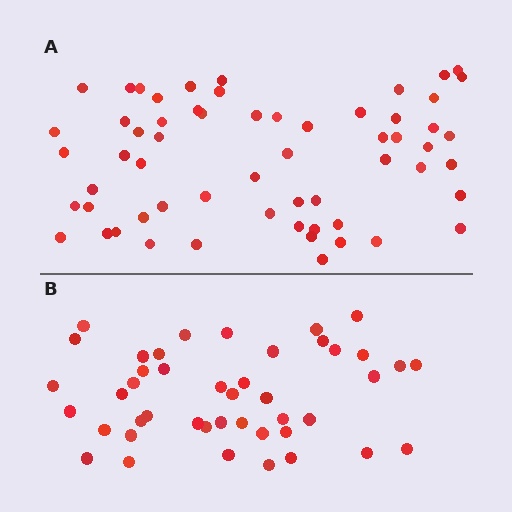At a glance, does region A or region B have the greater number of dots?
Region A (the top region) has more dots.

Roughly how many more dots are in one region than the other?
Region A has approximately 15 more dots than region B.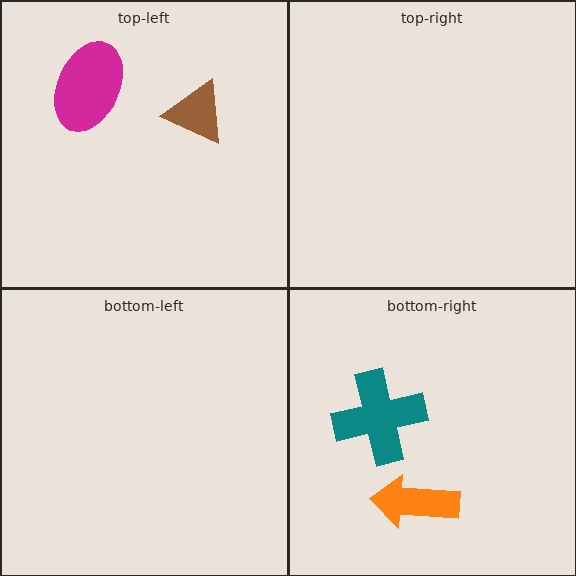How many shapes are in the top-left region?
2.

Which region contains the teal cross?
The bottom-right region.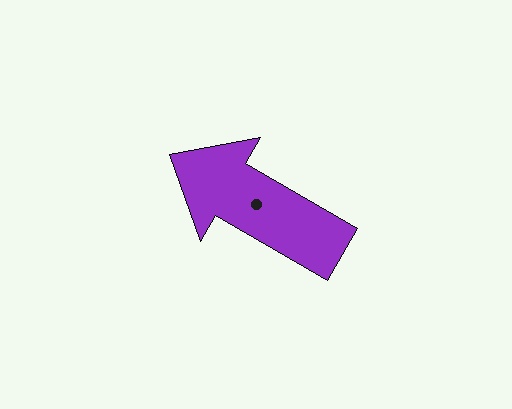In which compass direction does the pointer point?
Northwest.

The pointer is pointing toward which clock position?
Roughly 10 o'clock.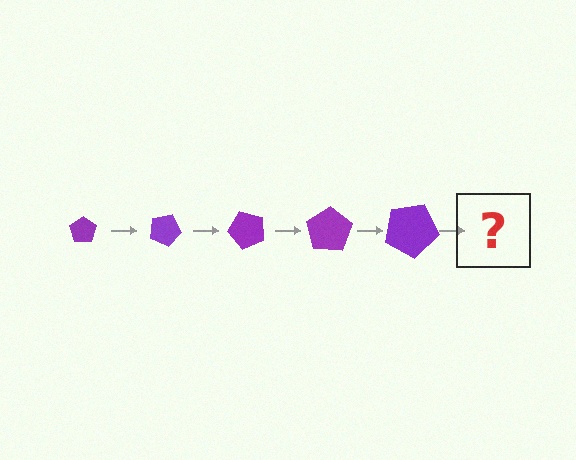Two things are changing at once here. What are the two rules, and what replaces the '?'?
The two rules are that the pentagon grows larger each step and it rotates 25 degrees each step. The '?' should be a pentagon, larger than the previous one and rotated 125 degrees from the start.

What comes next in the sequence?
The next element should be a pentagon, larger than the previous one and rotated 125 degrees from the start.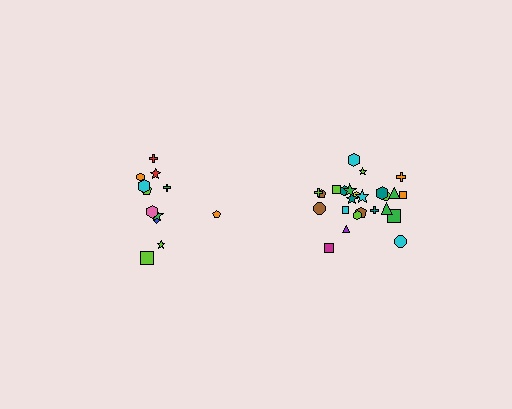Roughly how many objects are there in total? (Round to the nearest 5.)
Roughly 35 objects in total.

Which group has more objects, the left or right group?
The right group.